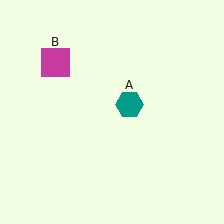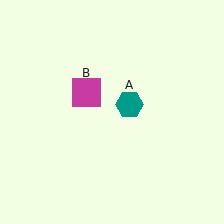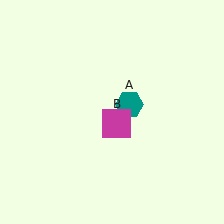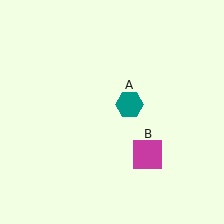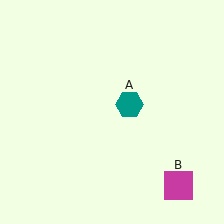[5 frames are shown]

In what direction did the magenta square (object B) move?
The magenta square (object B) moved down and to the right.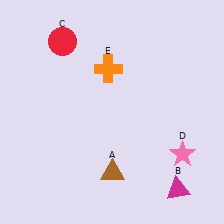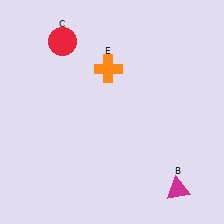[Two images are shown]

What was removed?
The brown triangle (A), the pink star (D) were removed in Image 2.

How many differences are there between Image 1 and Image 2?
There are 2 differences between the two images.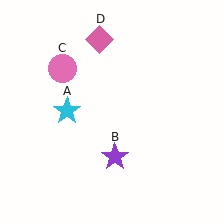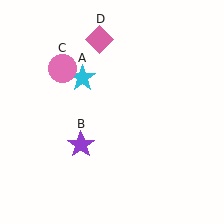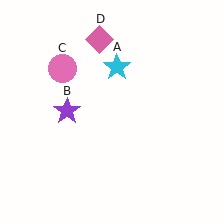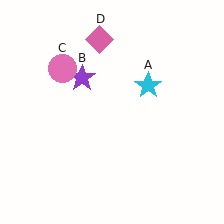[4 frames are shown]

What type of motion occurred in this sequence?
The cyan star (object A), purple star (object B) rotated clockwise around the center of the scene.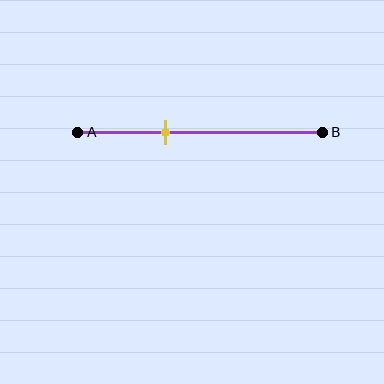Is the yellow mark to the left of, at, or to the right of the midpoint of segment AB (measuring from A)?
The yellow mark is to the left of the midpoint of segment AB.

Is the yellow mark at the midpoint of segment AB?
No, the mark is at about 35% from A, not at the 50% midpoint.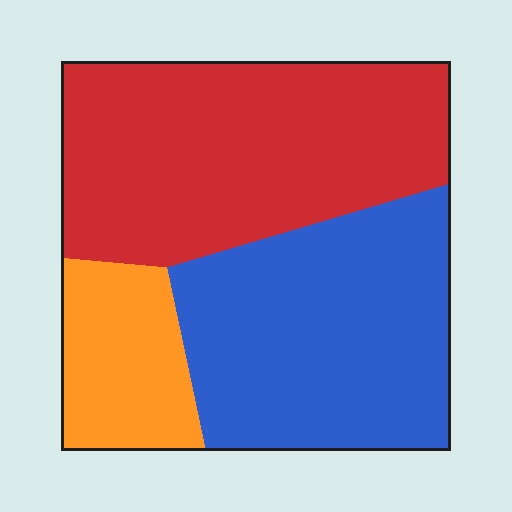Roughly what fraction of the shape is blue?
Blue covers about 40% of the shape.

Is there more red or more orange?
Red.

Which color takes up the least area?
Orange, at roughly 15%.